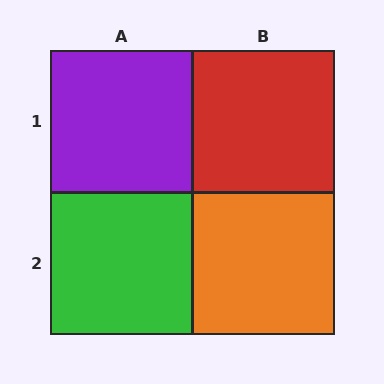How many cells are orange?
1 cell is orange.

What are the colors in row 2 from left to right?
Green, orange.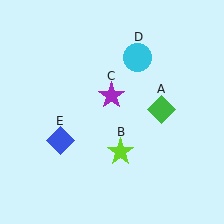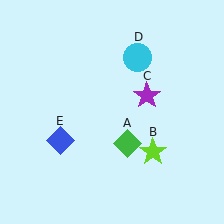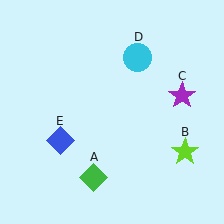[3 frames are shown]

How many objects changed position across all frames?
3 objects changed position: green diamond (object A), lime star (object B), purple star (object C).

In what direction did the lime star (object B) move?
The lime star (object B) moved right.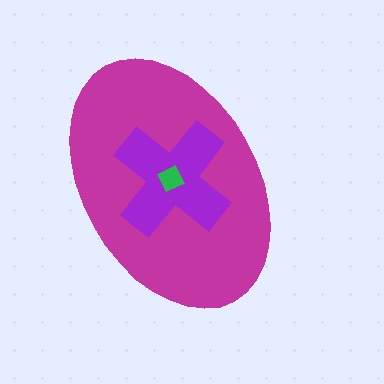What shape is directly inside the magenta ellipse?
The purple cross.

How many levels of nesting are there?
3.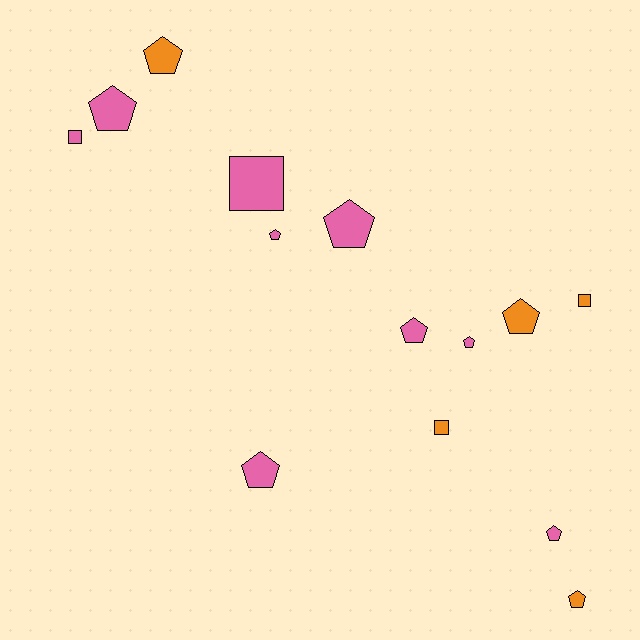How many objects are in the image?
There are 14 objects.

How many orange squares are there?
There are 2 orange squares.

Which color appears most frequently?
Pink, with 9 objects.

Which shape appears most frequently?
Pentagon, with 10 objects.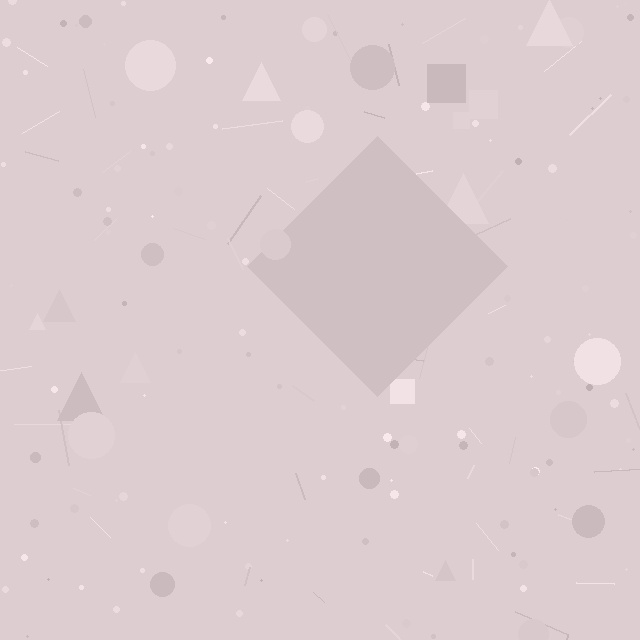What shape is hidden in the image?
A diamond is hidden in the image.